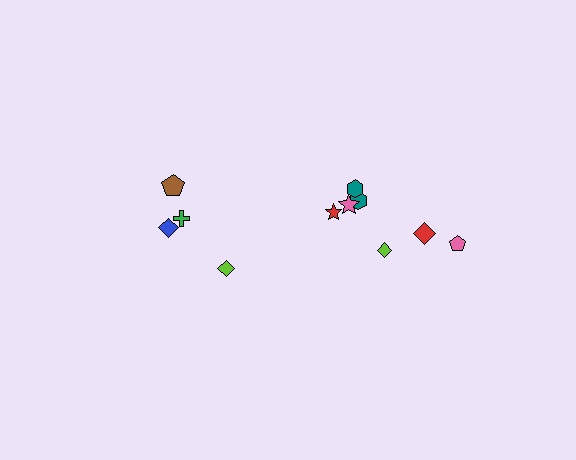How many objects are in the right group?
There are 7 objects.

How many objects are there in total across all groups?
There are 11 objects.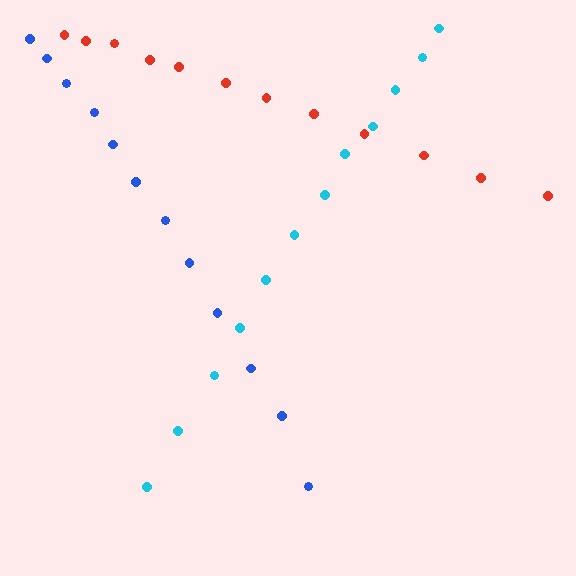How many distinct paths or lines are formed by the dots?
There are 3 distinct paths.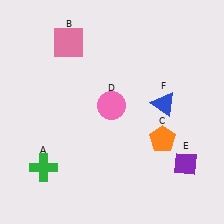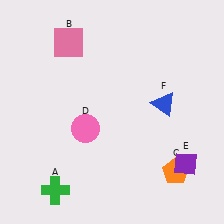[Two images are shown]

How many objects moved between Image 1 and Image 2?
3 objects moved between the two images.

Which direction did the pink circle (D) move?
The pink circle (D) moved left.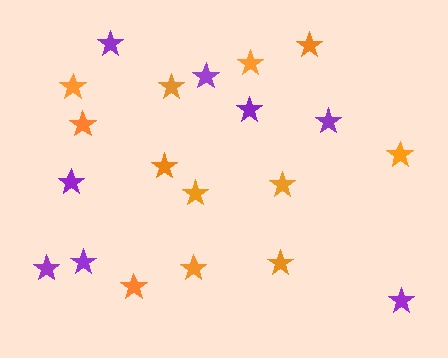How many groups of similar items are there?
There are 2 groups: one group of purple stars (8) and one group of orange stars (12).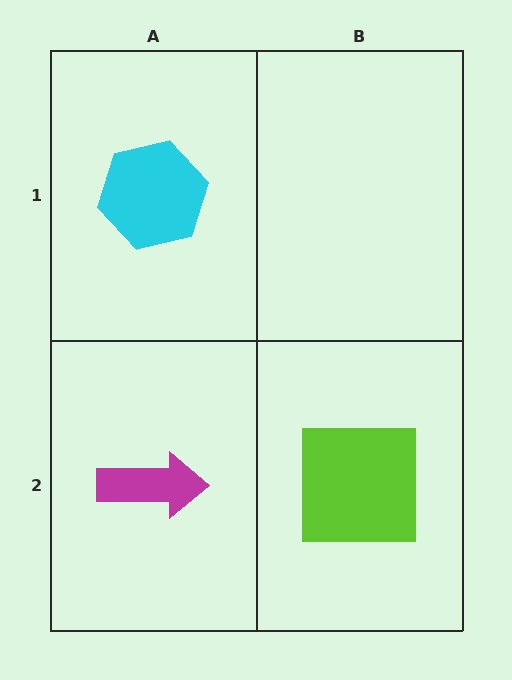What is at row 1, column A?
A cyan hexagon.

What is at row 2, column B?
A lime square.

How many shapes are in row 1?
1 shape.